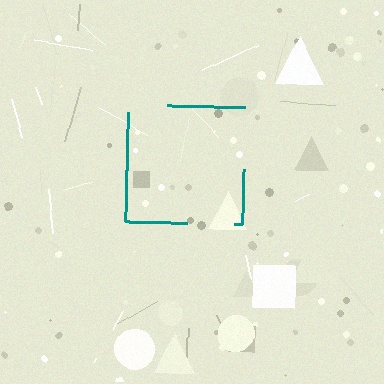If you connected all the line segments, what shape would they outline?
They would outline a square.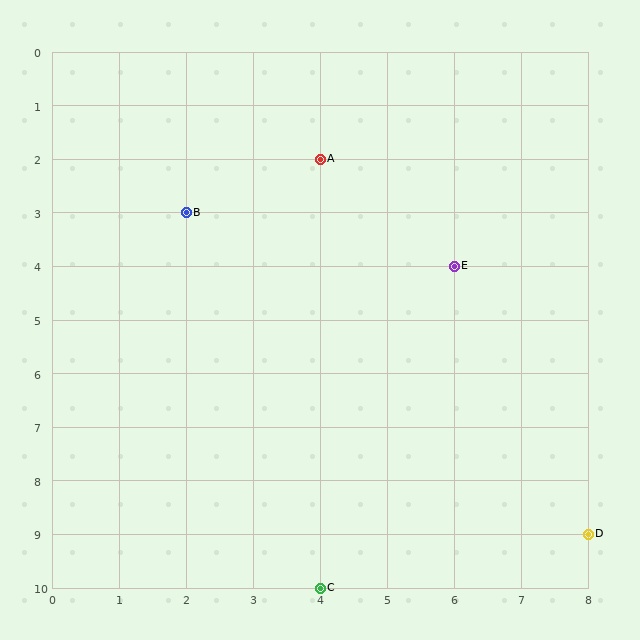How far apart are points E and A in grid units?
Points E and A are 2 columns and 2 rows apart (about 2.8 grid units diagonally).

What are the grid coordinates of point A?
Point A is at grid coordinates (4, 2).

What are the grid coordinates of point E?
Point E is at grid coordinates (6, 4).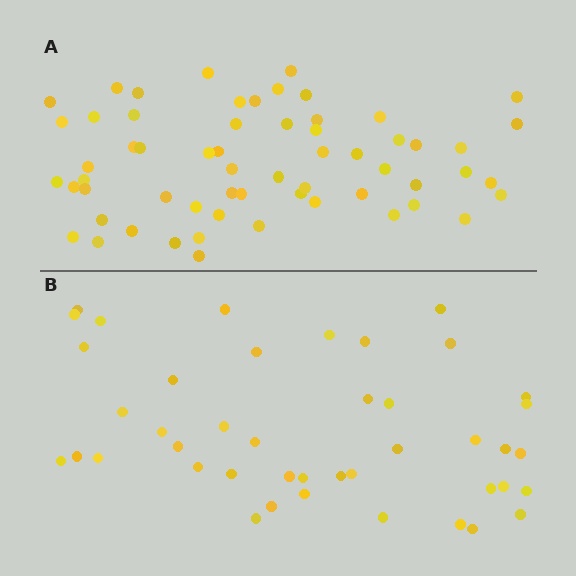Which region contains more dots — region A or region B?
Region A (the top region) has more dots.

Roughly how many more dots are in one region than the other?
Region A has approximately 15 more dots than region B.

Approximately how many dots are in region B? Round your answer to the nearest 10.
About 40 dots. (The exact count is 43, which rounds to 40.)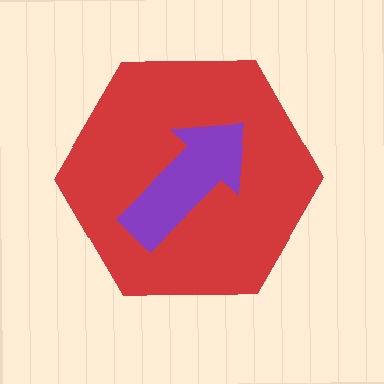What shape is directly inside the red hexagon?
The purple arrow.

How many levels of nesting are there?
2.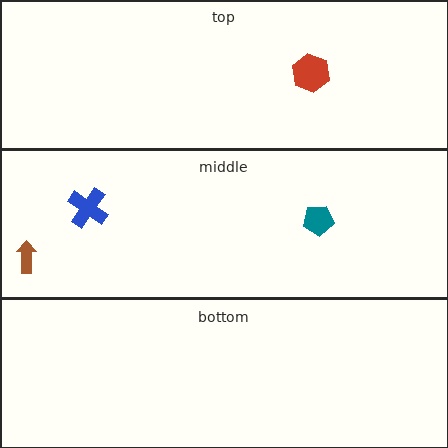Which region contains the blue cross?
The middle region.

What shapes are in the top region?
The red hexagon.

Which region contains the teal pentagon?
The middle region.